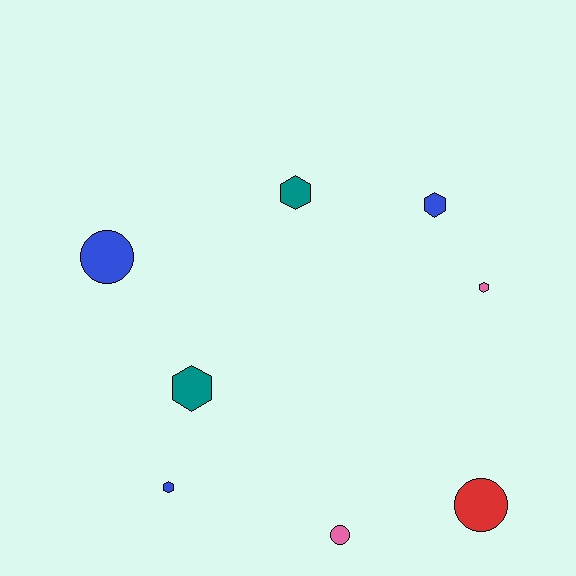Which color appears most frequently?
Blue, with 3 objects.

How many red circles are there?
There is 1 red circle.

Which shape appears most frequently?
Hexagon, with 5 objects.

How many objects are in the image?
There are 8 objects.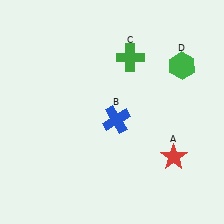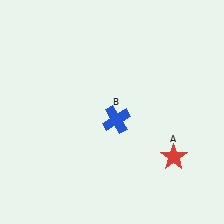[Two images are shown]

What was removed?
The green hexagon (D), the green cross (C) were removed in Image 2.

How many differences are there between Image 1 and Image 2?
There are 2 differences between the two images.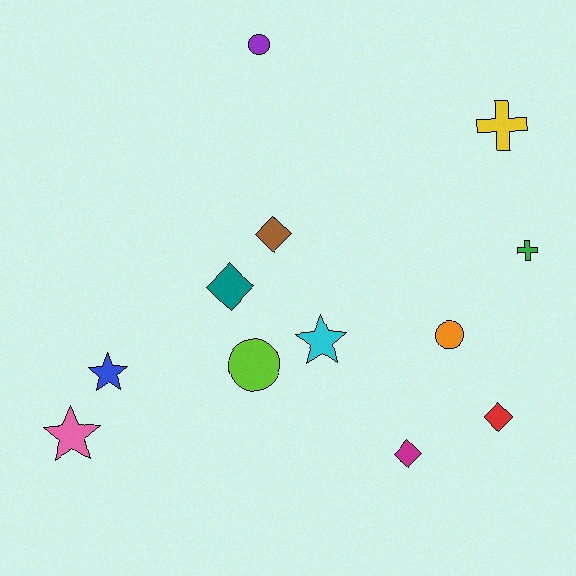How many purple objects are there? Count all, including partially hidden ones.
There is 1 purple object.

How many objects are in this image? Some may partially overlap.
There are 12 objects.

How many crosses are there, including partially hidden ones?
There are 2 crosses.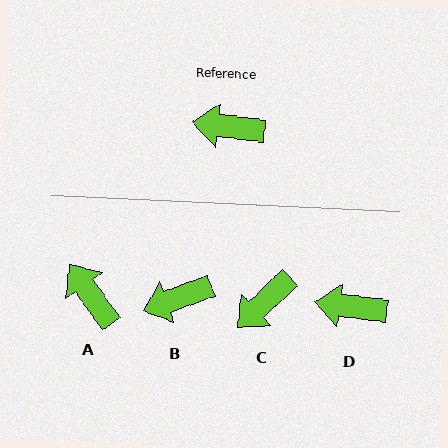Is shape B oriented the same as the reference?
No, it is off by about 28 degrees.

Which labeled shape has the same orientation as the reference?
D.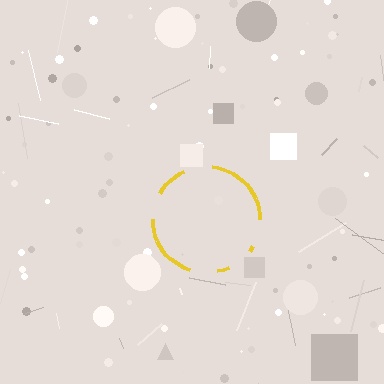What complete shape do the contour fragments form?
The contour fragments form a circle.